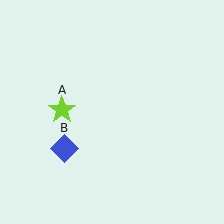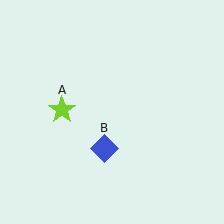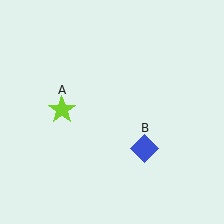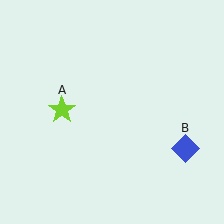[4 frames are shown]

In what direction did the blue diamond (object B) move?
The blue diamond (object B) moved right.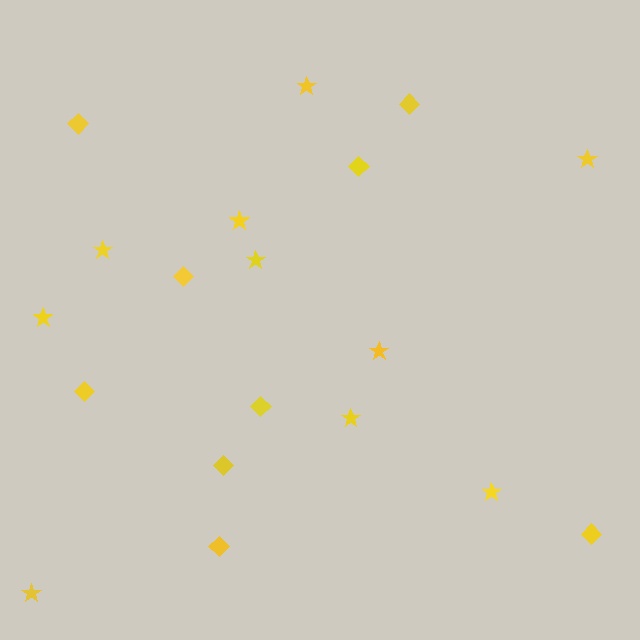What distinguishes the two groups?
There are 2 groups: one group of diamonds (9) and one group of stars (10).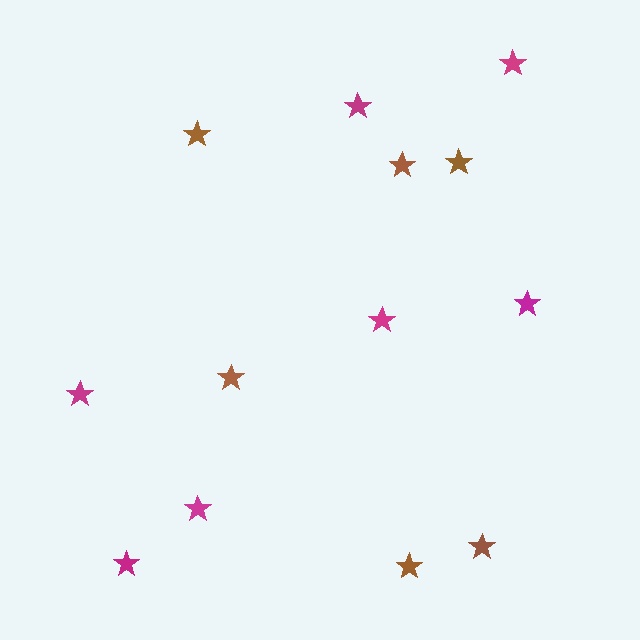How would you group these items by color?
There are 2 groups: one group of brown stars (6) and one group of magenta stars (7).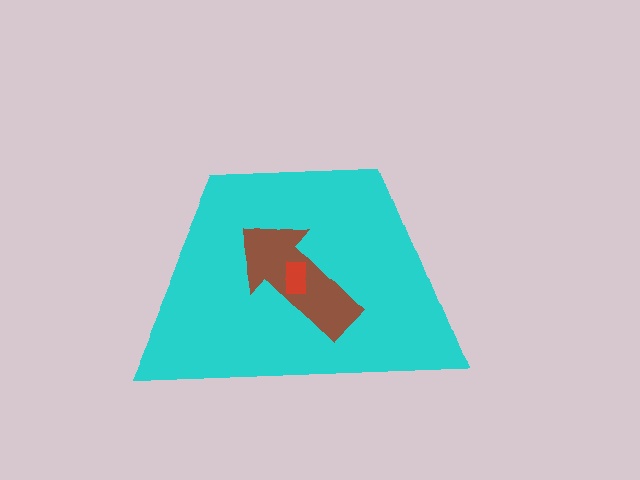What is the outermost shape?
The cyan trapezoid.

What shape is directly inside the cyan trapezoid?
The brown arrow.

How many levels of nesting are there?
3.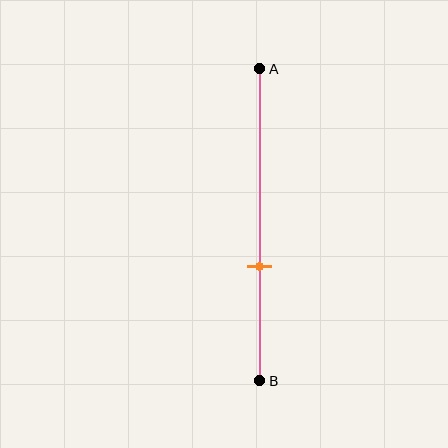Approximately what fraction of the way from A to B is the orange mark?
The orange mark is approximately 65% of the way from A to B.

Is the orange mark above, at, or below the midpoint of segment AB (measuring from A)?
The orange mark is below the midpoint of segment AB.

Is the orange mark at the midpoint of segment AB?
No, the mark is at about 65% from A, not at the 50% midpoint.